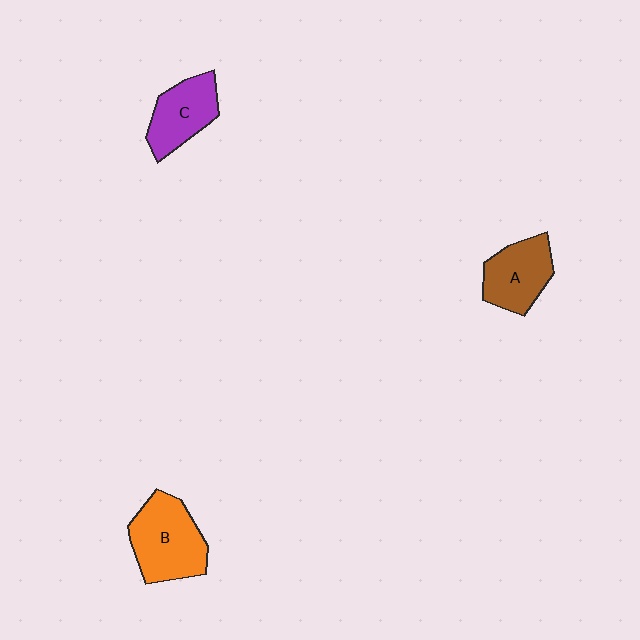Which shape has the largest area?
Shape B (orange).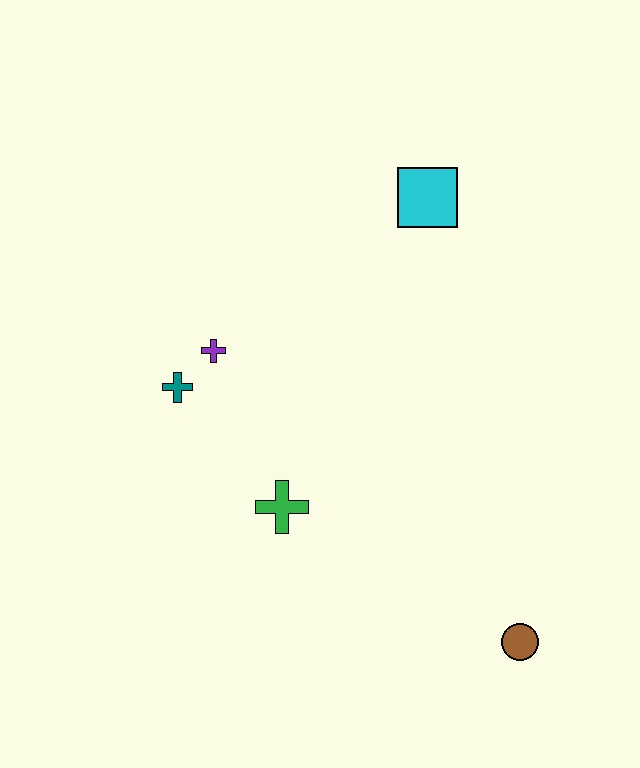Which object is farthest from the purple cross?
The brown circle is farthest from the purple cross.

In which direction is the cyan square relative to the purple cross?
The cyan square is to the right of the purple cross.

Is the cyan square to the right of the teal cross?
Yes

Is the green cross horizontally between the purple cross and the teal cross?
No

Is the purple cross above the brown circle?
Yes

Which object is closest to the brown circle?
The green cross is closest to the brown circle.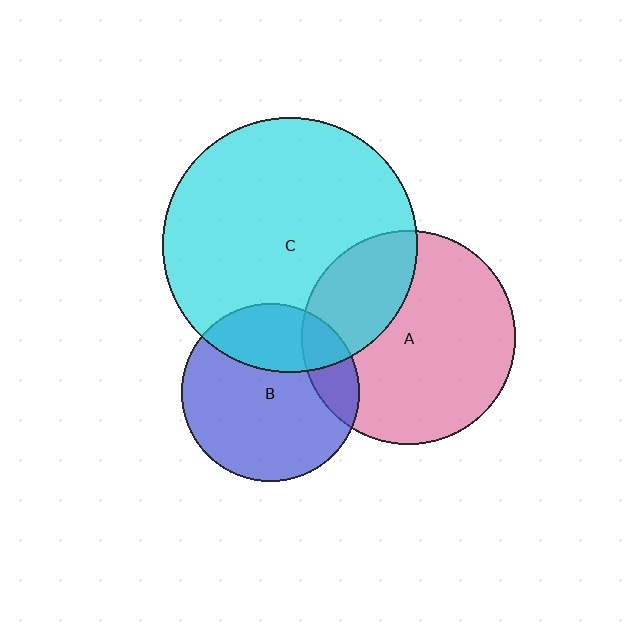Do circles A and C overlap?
Yes.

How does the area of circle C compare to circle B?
Approximately 2.0 times.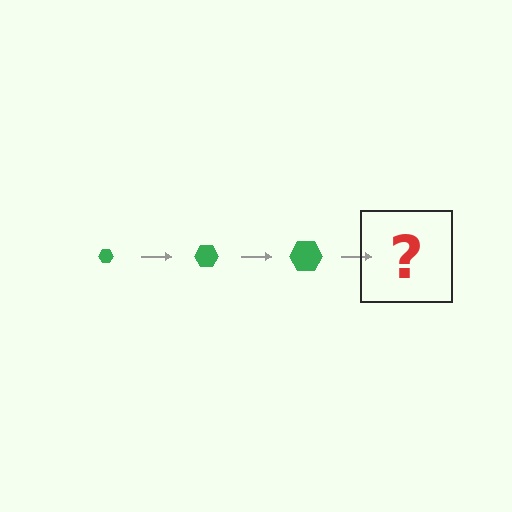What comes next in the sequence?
The next element should be a green hexagon, larger than the previous one.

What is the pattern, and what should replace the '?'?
The pattern is that the hexagon gets progressively larger each step. The '?' should be a green hexagon, larger than the previous one.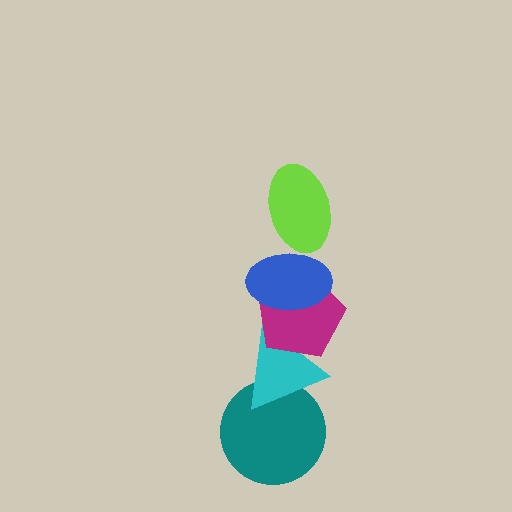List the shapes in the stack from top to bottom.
From top to bottom: the lime ellipse, the blue ellipse, the magenta pentagon, the cyan triangle, the teal circle.